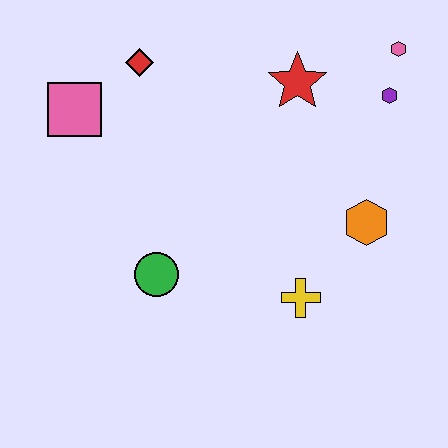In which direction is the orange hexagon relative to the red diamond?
The orange hexagon is to the right of the red diamond.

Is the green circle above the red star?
No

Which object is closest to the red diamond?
The pink square is closest to the red diamond.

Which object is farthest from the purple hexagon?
The pink square is farthest from the purple hexagon.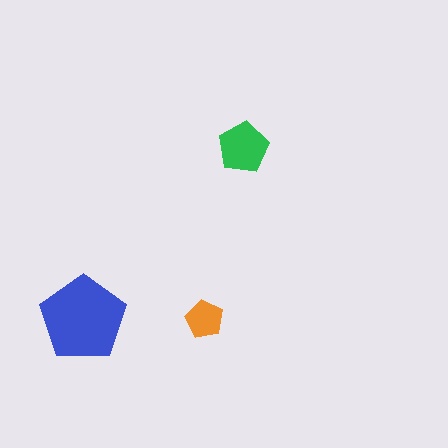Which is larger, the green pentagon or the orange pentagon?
The green one.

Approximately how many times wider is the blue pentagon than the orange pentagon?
About 2 times wider.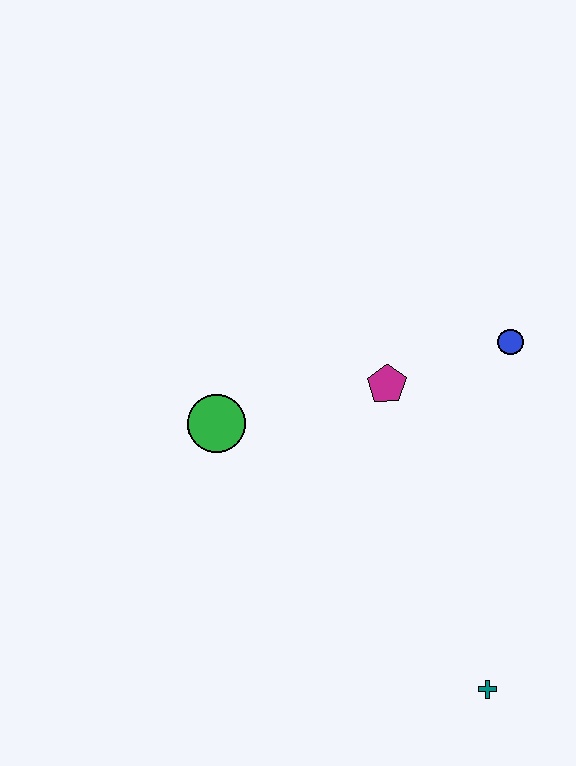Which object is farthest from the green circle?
The teal cross is farthest from the green circle.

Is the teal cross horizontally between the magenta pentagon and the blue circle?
Yes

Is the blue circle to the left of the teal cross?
No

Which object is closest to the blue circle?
The magenta pentagon is closest to the blue circle.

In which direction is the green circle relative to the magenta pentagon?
The green circle is to the left of the magenta pentagon.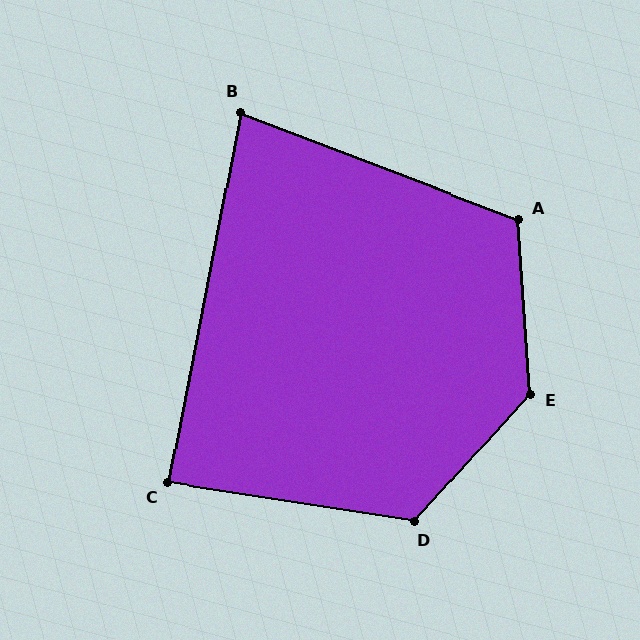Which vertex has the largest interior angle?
E, at approximately 134 degrees.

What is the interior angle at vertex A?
Approximately 115 degrees (obtuse).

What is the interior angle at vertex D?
Approximately 123 degrees (obtuse).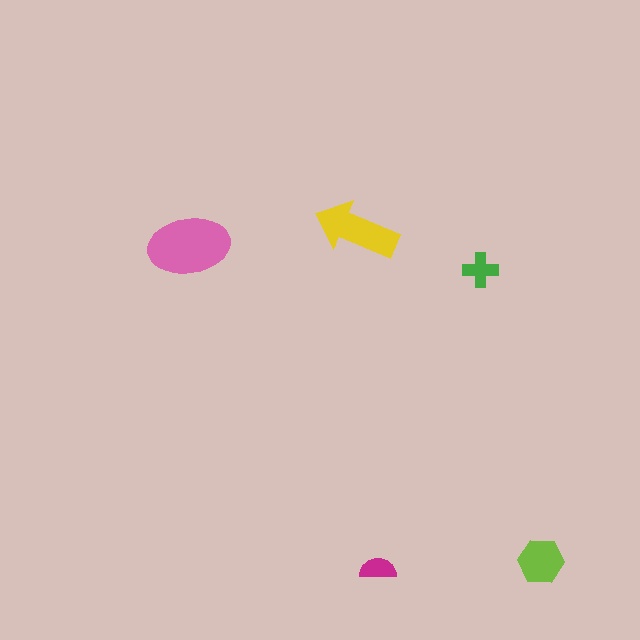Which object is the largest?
The pink ellipse.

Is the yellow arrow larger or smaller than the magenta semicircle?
Larger.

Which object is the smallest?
The magenta semicircle.